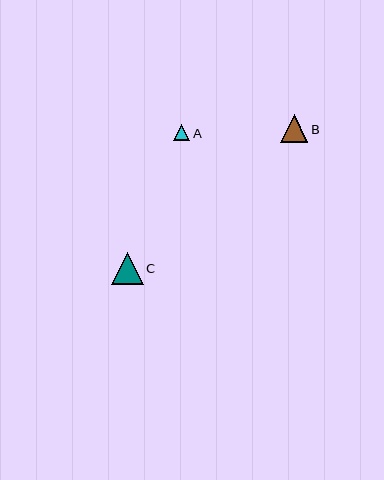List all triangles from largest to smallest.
From largest to smallest: C, B, A.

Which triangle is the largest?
Triangle C is the largest with a size of approximately 32 pixels.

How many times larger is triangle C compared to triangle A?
Triangle C is approximately 2.0 times the size of triangle A.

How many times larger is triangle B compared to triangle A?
Triangle B is approximately 1.7 times the size of triangle A.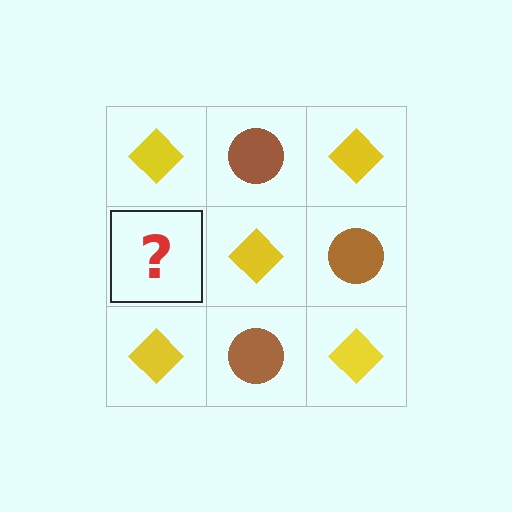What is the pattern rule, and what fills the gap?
The rule is that it alternates yellow diamond and brown circle in a checkerboard pattern. The gap should be filled with a brown circle.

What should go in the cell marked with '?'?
The missing cell should contain a brown circle.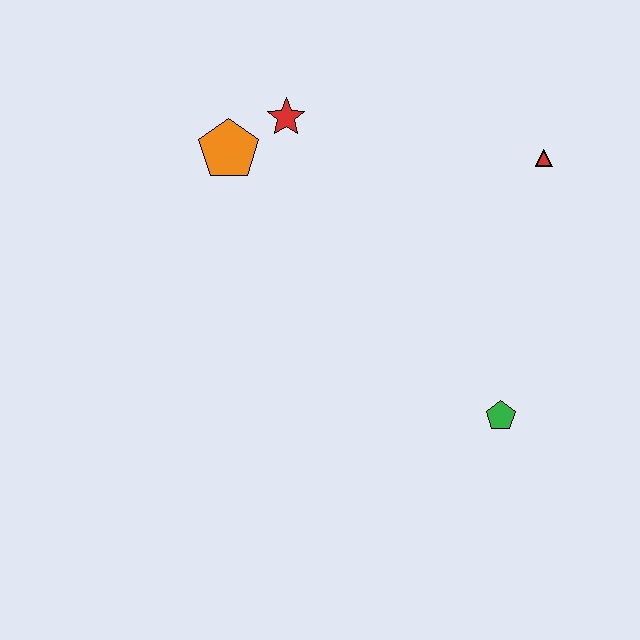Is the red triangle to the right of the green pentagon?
Yes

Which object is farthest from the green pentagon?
The orange pentagon is farthest from the green pentagon.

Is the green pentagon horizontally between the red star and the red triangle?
Yes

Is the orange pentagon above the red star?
No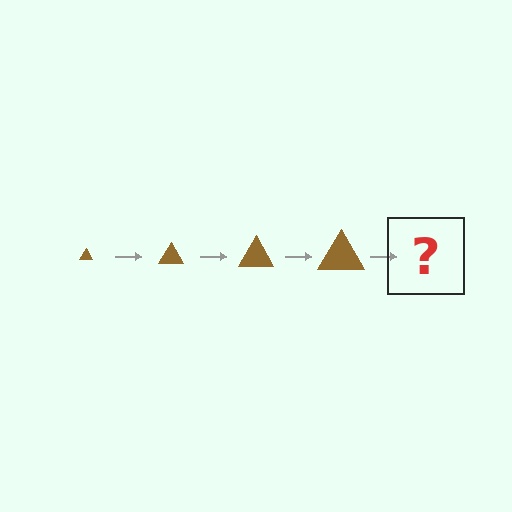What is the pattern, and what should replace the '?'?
The pattern is that the triangle gets progressively larger each step. The '?' should be a brown triangle, larger than the previous one.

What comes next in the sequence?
The next element should be a brown triangle, larger than the previous one.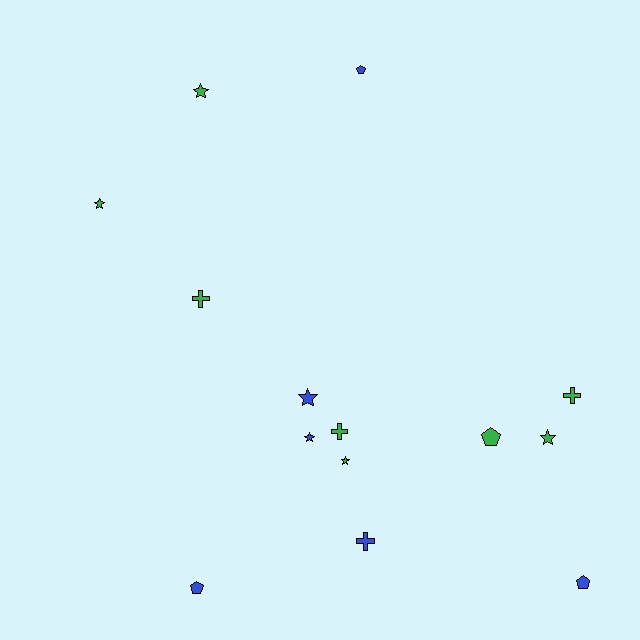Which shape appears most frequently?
Star, with 6 objects.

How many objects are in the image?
There are 14 objects.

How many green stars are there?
There are 4 green stars.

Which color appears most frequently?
Green, with 8 objects.